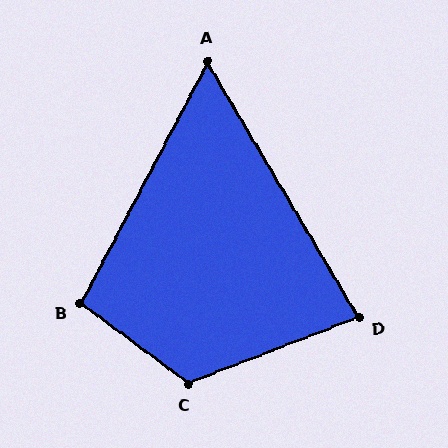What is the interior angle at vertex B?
Approximately 99 degrees (obtuse).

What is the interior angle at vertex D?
Approximately 81 degrees (acute).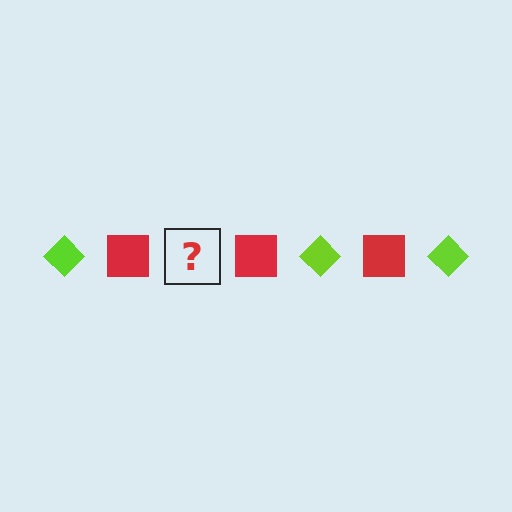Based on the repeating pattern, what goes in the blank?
The blank should be a lime diamond.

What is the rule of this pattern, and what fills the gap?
The rule is that the pattern alternates between lime diamond and red square. The gap should be filled with a lime diamond.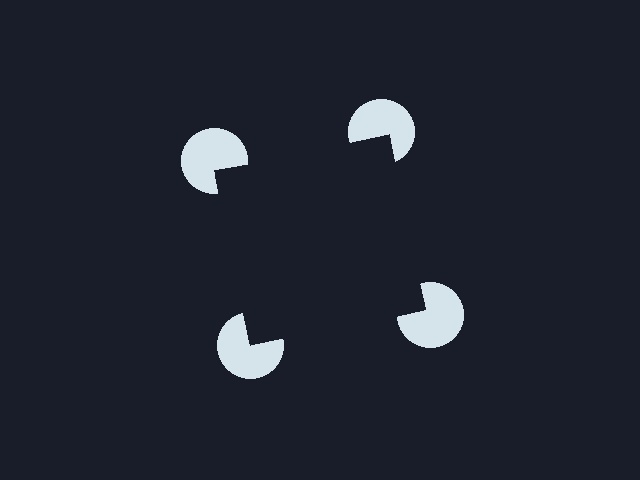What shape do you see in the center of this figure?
An illusory square — its edges are inferred from the aligned wedge cuts in the pac-man discs, not physically drawn.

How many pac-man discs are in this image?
There are 4 — one at each vertex of the illusory square.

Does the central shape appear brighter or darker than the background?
It typically appears slightly darker than the background, even though no actual brightness change is drawn.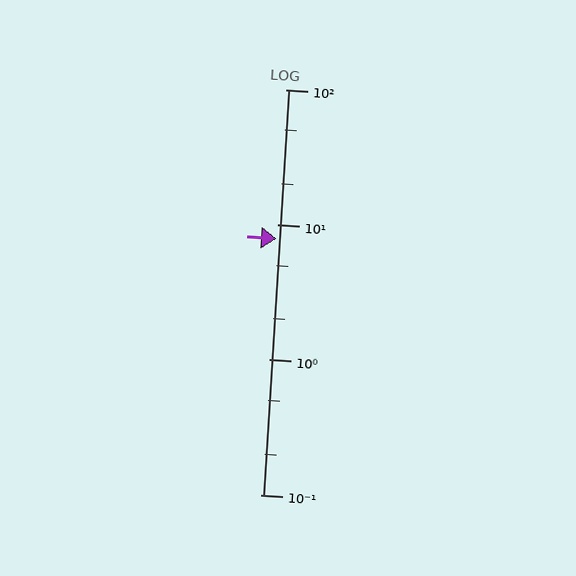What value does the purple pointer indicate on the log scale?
The pointer indicates approximately 7.8.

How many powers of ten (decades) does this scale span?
The scale spans 3 decades, from 0.1 to 100.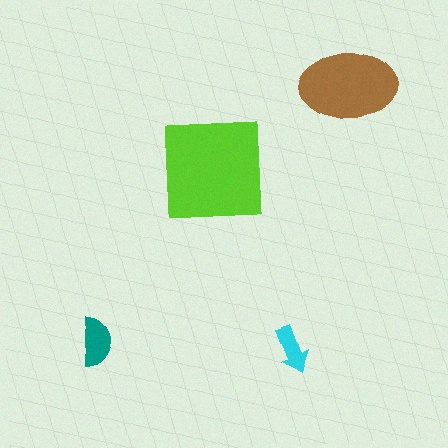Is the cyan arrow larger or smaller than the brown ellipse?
Smaller.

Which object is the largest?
The lime square.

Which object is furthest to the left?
The teal semicircle is leftmost.